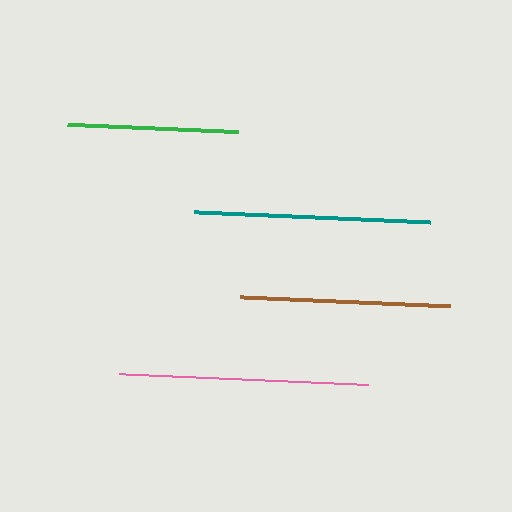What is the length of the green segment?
The green segment is approximately 170 pixels long.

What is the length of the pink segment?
The pink segment is approximately 249 pixels long.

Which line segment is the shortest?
The green line is the shortest at approximately 170 pixels.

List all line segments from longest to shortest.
From longest to shortest: pink, teal, brown, green.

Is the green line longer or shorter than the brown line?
The brown line is longer than the green line.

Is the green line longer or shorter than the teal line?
The teal line is longer than the green line.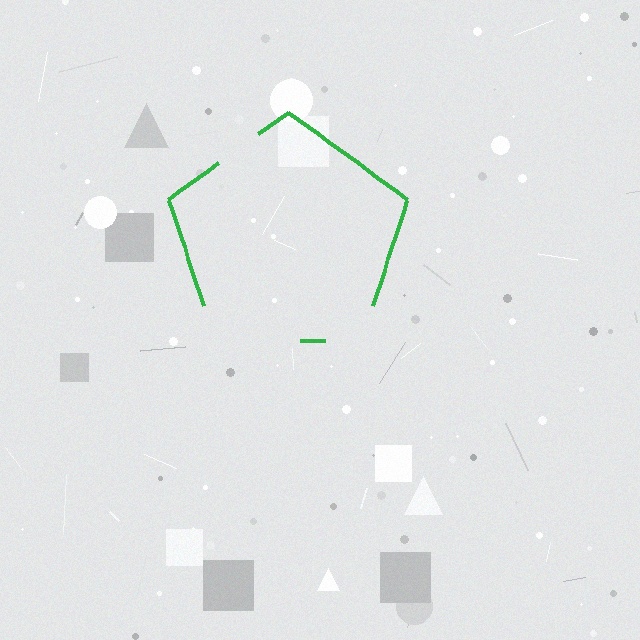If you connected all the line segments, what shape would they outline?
They would outline a pentagon.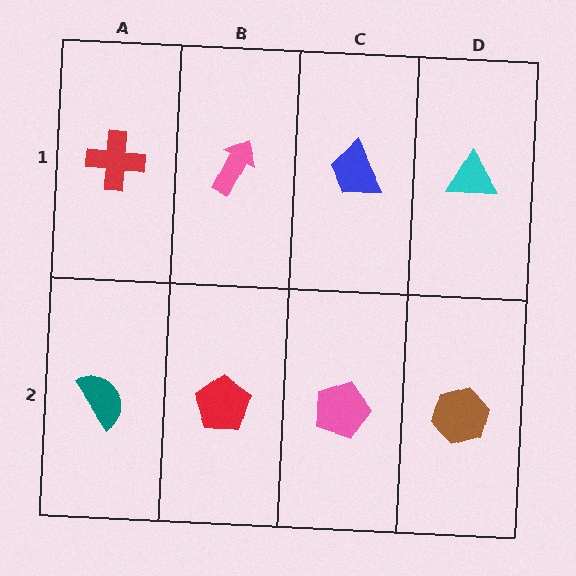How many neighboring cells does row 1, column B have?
3.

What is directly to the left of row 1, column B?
A red cross.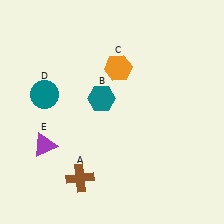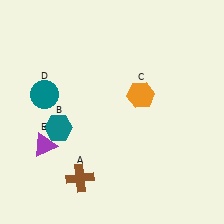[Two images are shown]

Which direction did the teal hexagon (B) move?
The teal hexagon (B) moved left.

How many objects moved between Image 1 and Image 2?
2 objects moved between the two images.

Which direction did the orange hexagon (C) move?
The orange hexagon (C) moved down.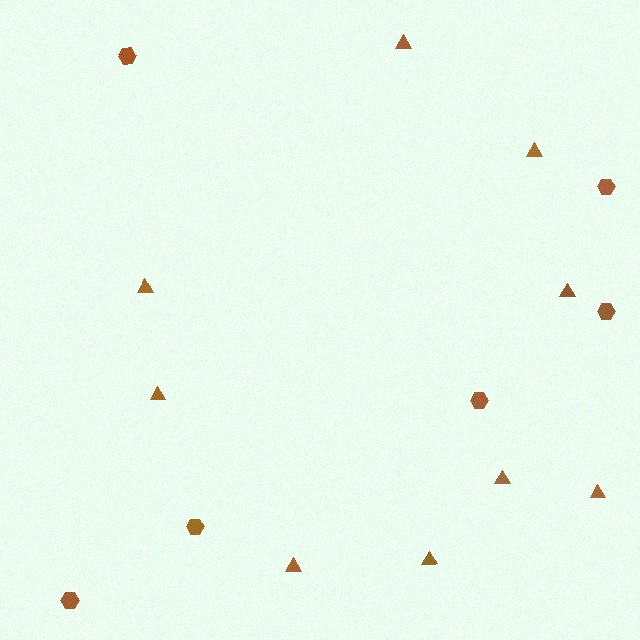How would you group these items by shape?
There are 2 groups: one group of hexagons (6) and one group of triangles (9).